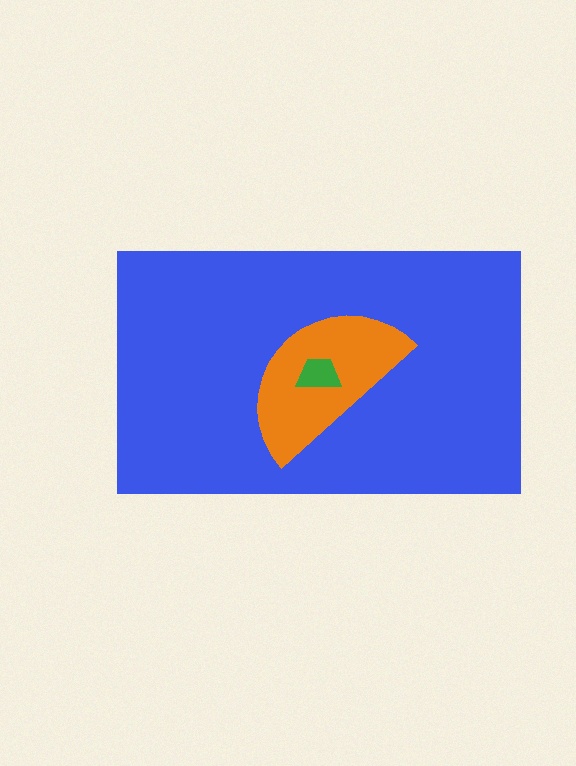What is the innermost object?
The green trapezoid.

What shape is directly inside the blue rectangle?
The orange semicircle.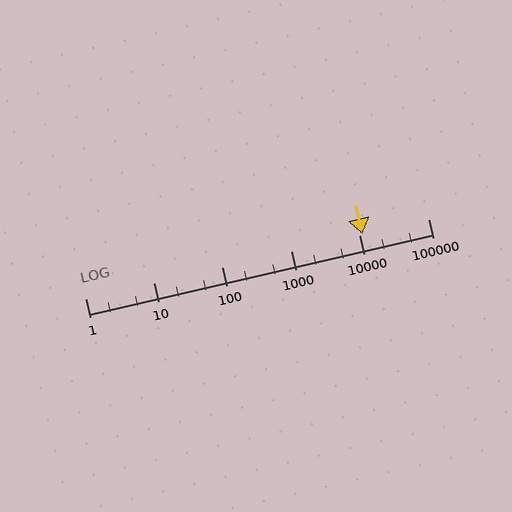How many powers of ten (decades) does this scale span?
The scale spans 5 decades, from 1 to 100000.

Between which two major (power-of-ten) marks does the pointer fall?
The pointer is between 10000 and 100000.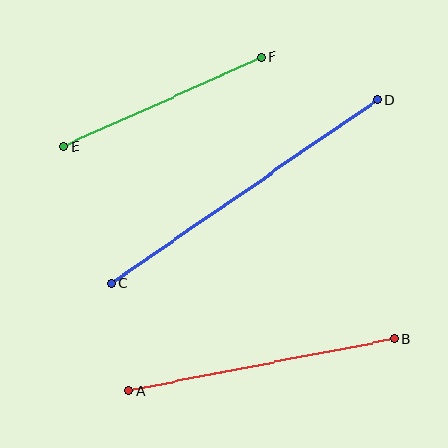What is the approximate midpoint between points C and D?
The midpoint is at approximately (244, 192) pixels.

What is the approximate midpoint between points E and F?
The midpoint is at approximately (163, 102) pixels.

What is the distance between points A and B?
The distance is approximately 271 pixels.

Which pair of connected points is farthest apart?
Points C and D are farthest apart.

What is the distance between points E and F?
The distance is approximately 217 pixels.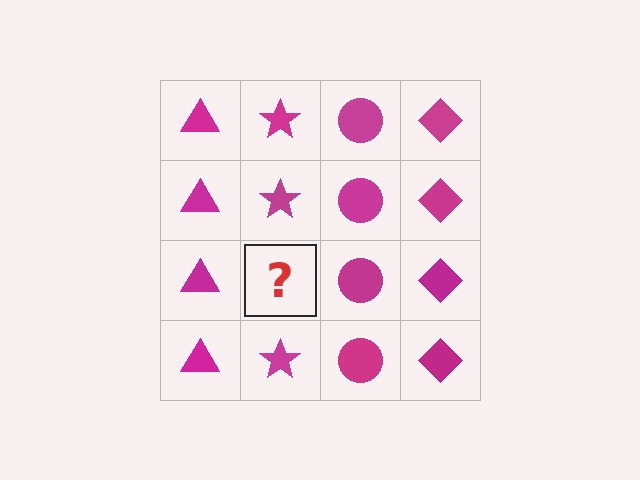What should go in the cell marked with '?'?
The missing cell should contain a magenta star.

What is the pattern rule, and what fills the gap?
The rule is that each column has a consistent shape. The gap should be filled with a magenta star.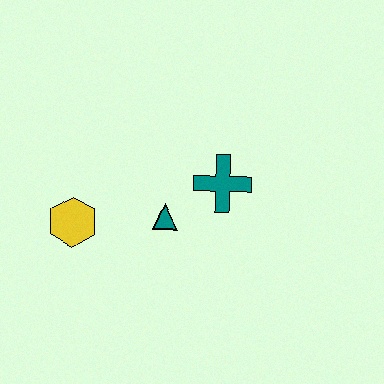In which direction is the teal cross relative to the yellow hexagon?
The teal cross is to the right of the yellow hexagon.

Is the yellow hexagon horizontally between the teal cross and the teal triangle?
No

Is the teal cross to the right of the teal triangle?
Yes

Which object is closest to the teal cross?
The teal triangle is closest to the teal cross.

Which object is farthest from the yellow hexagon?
The teal cross is farthest from the yellow hexagon.